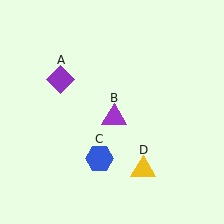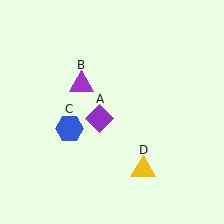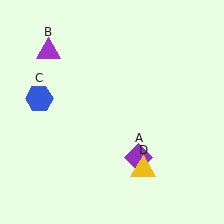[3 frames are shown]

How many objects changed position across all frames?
3 objects changed position: purple diamond (object A), purple triangle (object B), blue hexagon (object C).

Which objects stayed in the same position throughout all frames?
Yellow triangle (object D) remained stationary.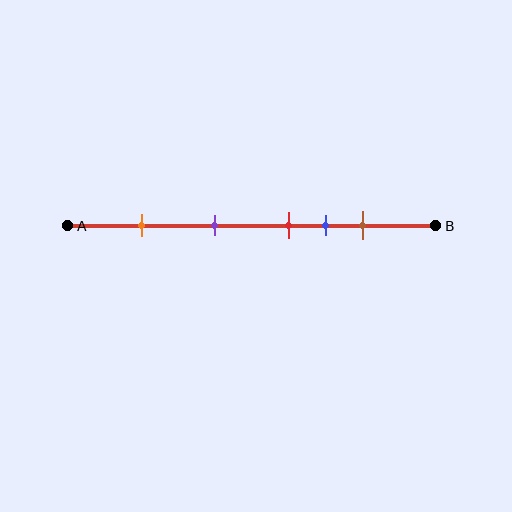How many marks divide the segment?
There are 5 marks dividing the segment.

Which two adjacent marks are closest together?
The red and blue marks are the closest adjacent pair.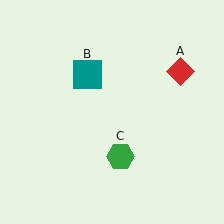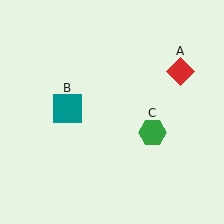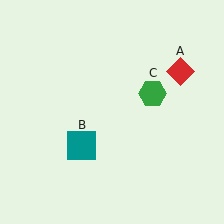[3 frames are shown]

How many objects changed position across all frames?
2 objects changed position: teal square (object B), green hexagon (object C).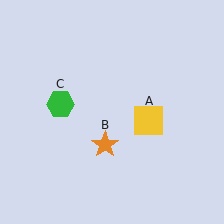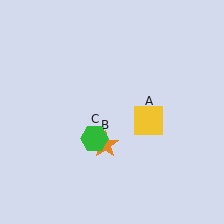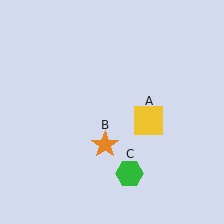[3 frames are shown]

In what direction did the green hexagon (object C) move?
The green hexagon (object C) moved down and to the right.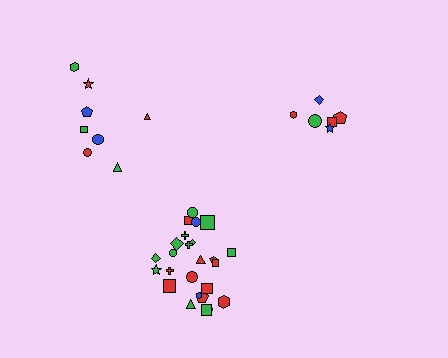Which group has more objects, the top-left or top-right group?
The top-left group.